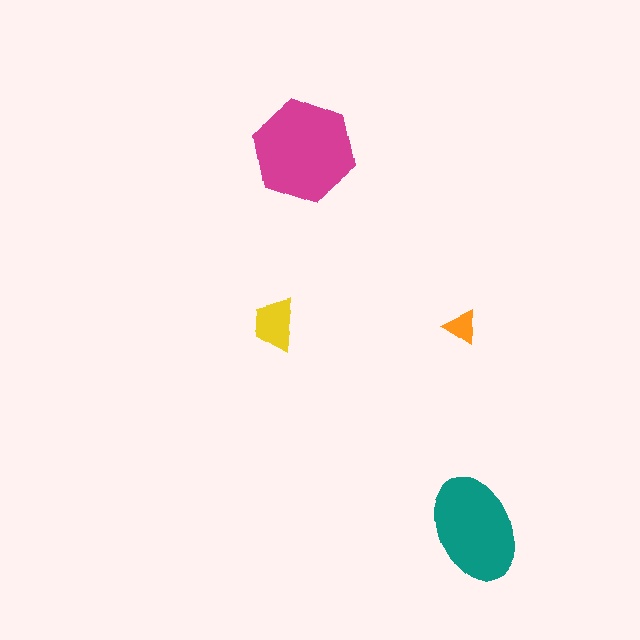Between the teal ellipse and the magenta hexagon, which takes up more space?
The magenta hexagon.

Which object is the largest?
The magenta hexagon.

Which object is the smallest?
The orange triangle.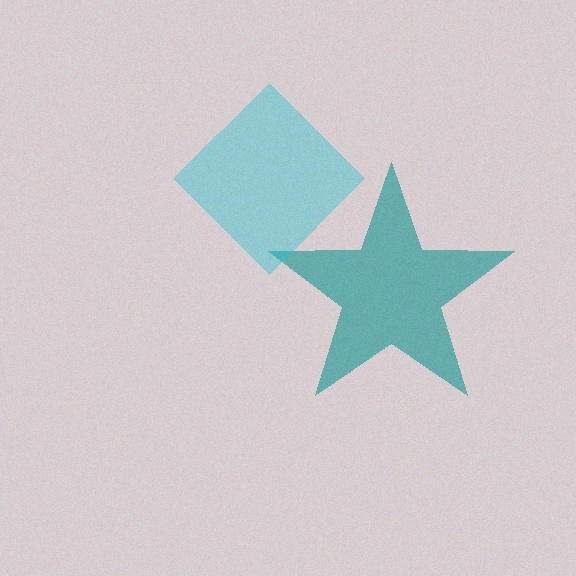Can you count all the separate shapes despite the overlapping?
Yes, there are 2 separate shapes.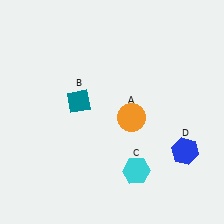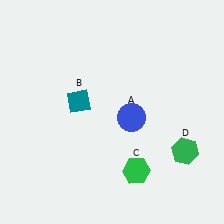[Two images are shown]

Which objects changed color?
A changed from orange to blue. C changed from cyan to green. D changed from blue to green.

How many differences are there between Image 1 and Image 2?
There are 3 differences between the two images.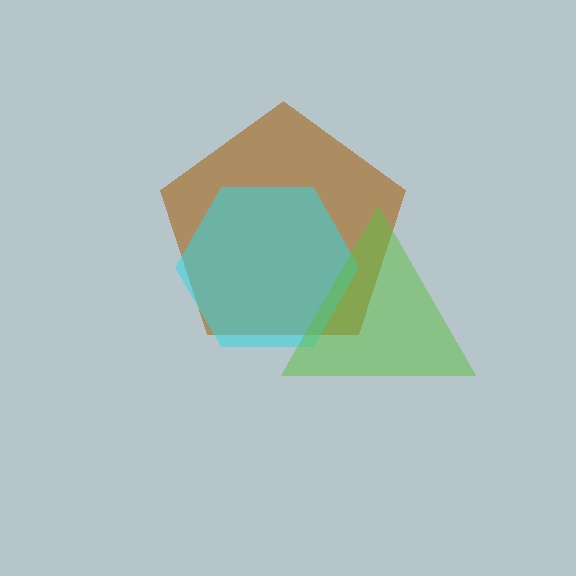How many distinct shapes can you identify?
There are 3 distinct shapes: a brown pentagon, a cyan hexagon, a lime triangle.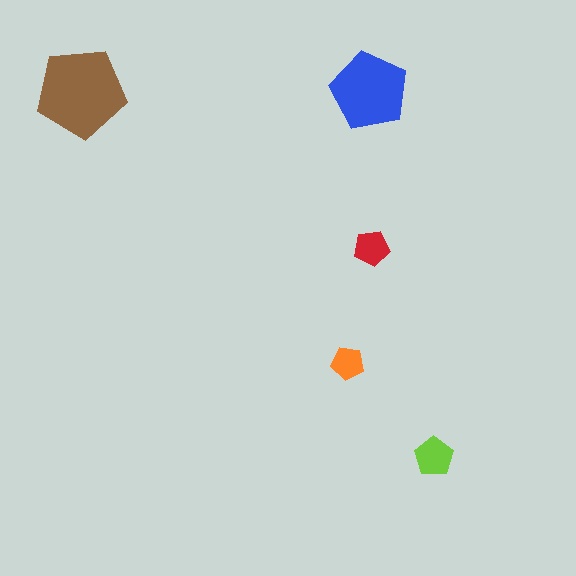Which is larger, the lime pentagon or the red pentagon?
The lime one.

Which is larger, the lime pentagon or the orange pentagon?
The lime one.